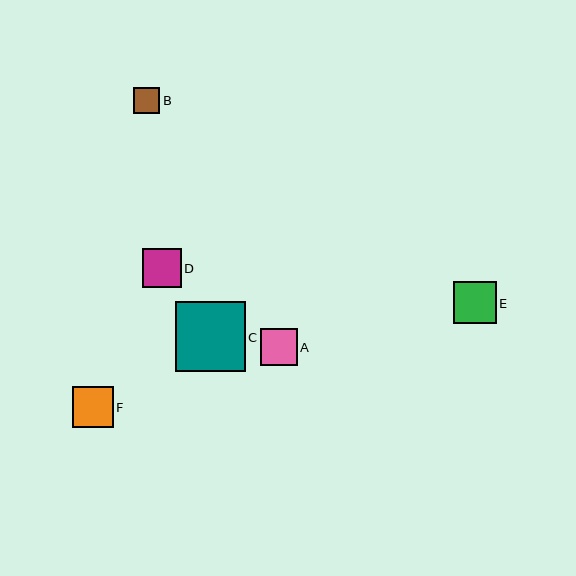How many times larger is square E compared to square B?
Square E is approximately 1.6 times the size of square B.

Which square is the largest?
Square C is the largest with a size of approximately 69 pixels.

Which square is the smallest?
Square B is the smallest with a size of approximately 26 pixels.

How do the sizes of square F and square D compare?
Square F and square D are approximately the same size.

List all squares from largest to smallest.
From largest to smallest: C, E, F, D, A, B.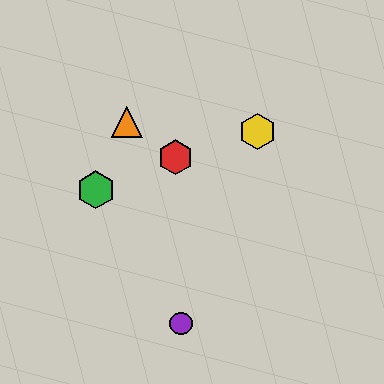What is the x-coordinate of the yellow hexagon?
The yellow hexagon is at x≈257.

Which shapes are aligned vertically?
The blue circle, the yellow hexagon are aligned vertically.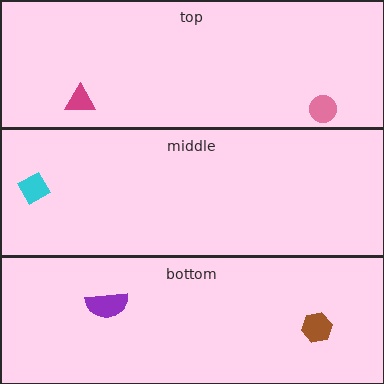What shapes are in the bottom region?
The purple semicircle, the brown hexagon.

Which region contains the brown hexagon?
The bottom region.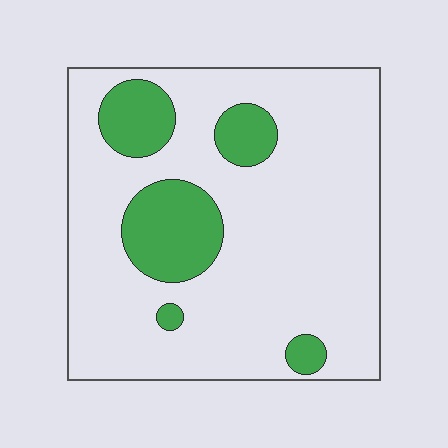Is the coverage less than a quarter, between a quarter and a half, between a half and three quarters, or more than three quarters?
Less than a quarter.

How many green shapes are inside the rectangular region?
5.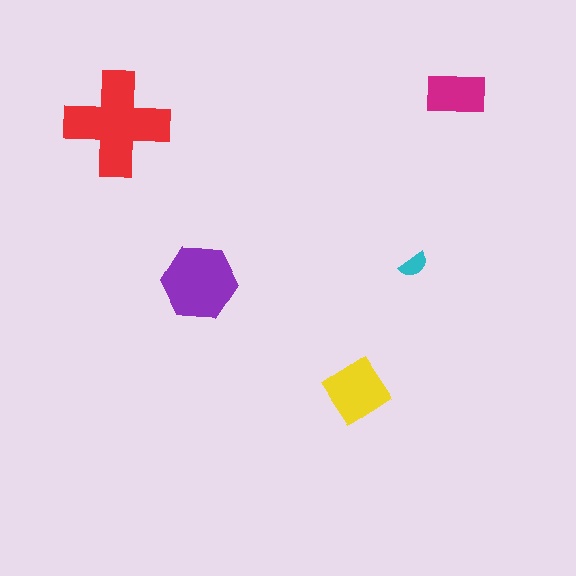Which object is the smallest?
The cyan semicircle.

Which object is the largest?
The red cross.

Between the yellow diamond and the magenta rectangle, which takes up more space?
The yellow diamond.